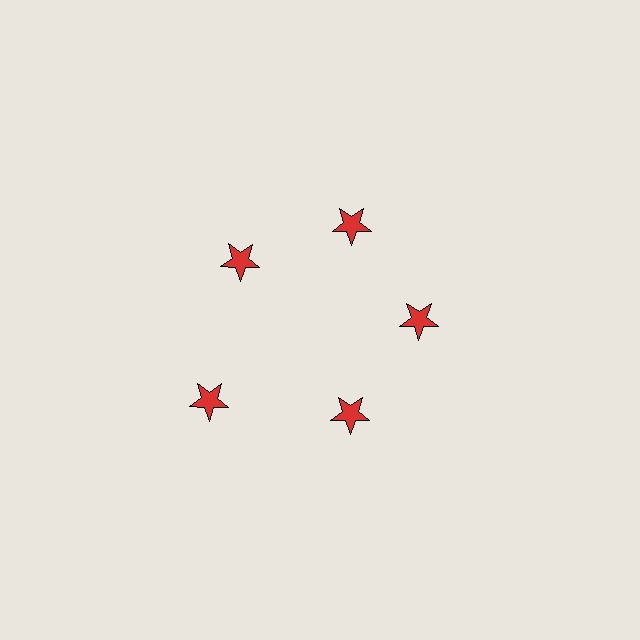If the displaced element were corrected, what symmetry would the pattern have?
It would have 5-fold rotational symmetry — the pattern would map onto itself every 72 degrees.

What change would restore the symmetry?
The symmetry would be restored by moving it inward, back onto the ring so that all 5 stars sit at equal angles and equal distance from the center.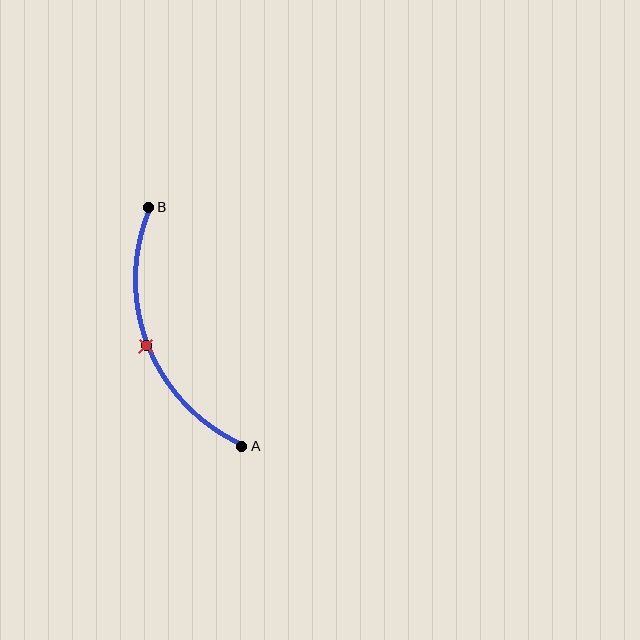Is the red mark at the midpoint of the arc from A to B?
Yes. The red mark lies on the arc at equal arc-length from both A and B — it is the arc midpoint.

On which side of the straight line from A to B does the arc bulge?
The arc bulges to the left of the straight line connecting A and B.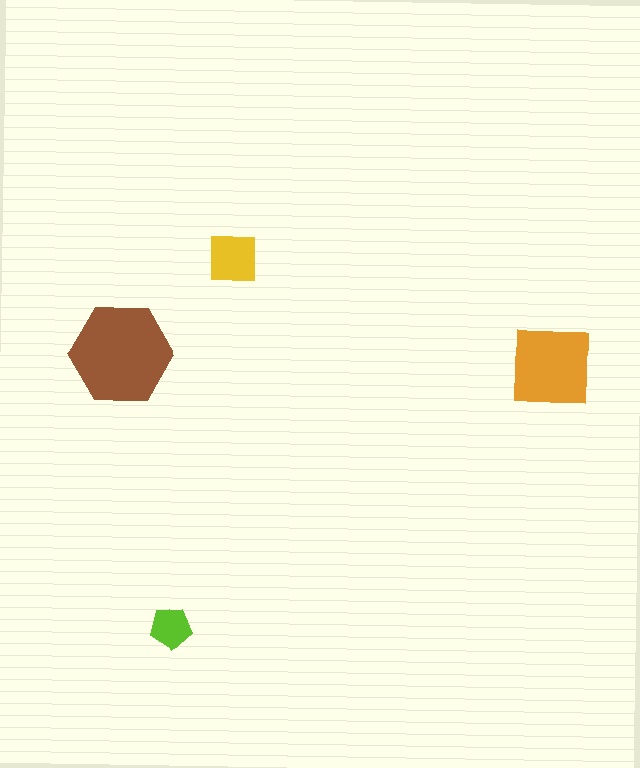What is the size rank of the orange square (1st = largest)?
2nd.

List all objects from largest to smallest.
The brown hexagon, the orange square, the yellow square, the lime pentagon.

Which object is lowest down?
The lime pentagon is bottommost.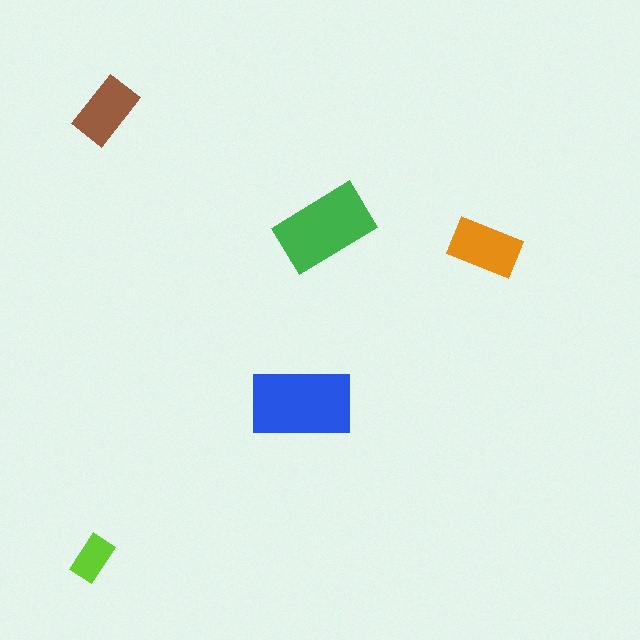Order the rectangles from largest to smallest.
the blue one, the green one, the orange one, the brown one, the lime one.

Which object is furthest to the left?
The lime rectangle is leftmost.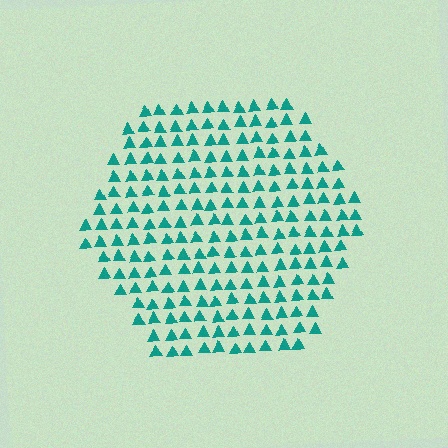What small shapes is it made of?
It is made of small triangles.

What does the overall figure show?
The overall figure shows a hexagon.